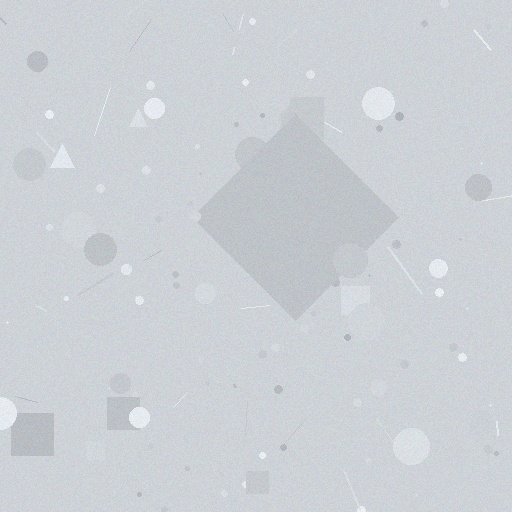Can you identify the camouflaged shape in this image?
The camouflaged shape is a diamond.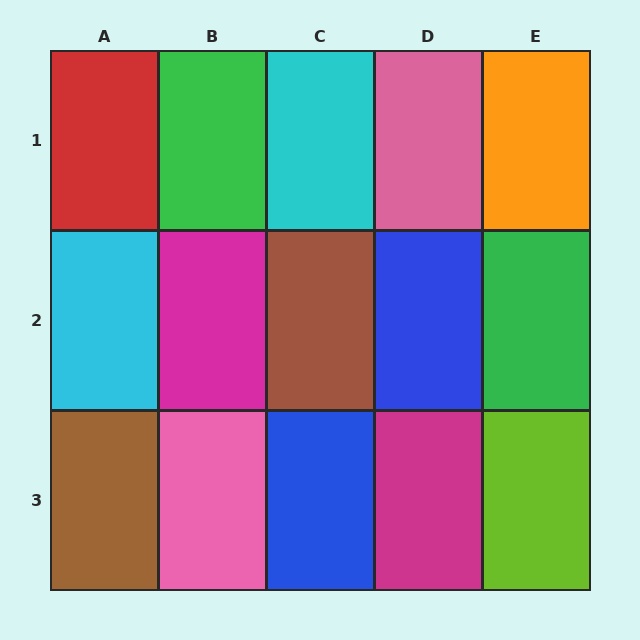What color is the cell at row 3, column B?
Pink.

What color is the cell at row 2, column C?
Brown.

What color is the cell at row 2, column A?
Cyan.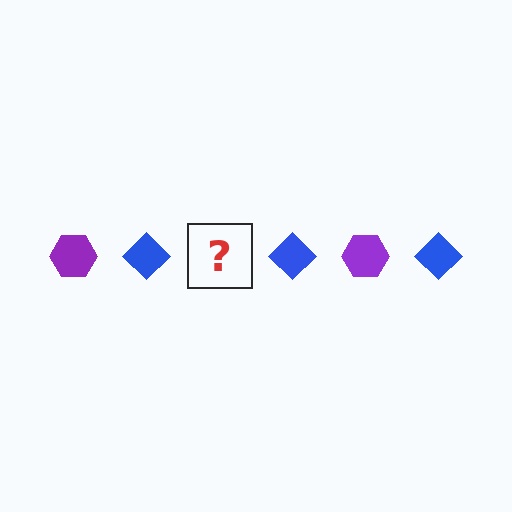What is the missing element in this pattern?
The missing element is a purple hexagon.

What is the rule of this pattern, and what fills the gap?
The rule is that the pattern alternates between purple hexagon and blue diamond. The gap should be filled with a purple hexagon.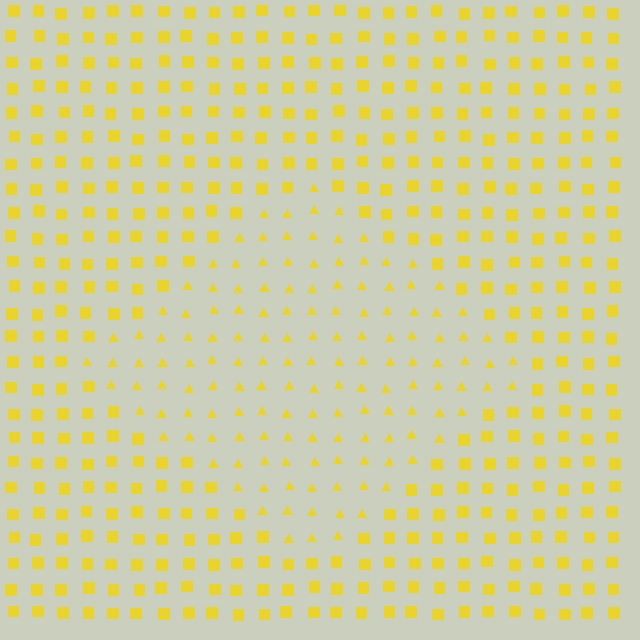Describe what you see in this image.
The image is filled with small yellow elements arranged in a uniform grid. A diamond-shaped region contains triangles, while the surrounding area contains squares. The boundary is defined purely by the change in element shape.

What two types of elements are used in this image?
The image uses triangles inside the diamond region and squares outside it.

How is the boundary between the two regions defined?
The boundary is defined by a change in element shape: triangles inside vs. squares outside. All elements share the same color and spacing.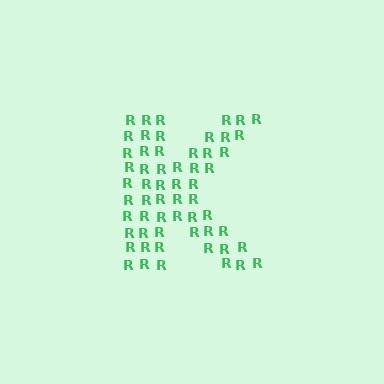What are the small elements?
The small elements are letter R's.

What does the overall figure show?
The overall figure shows the letter K.